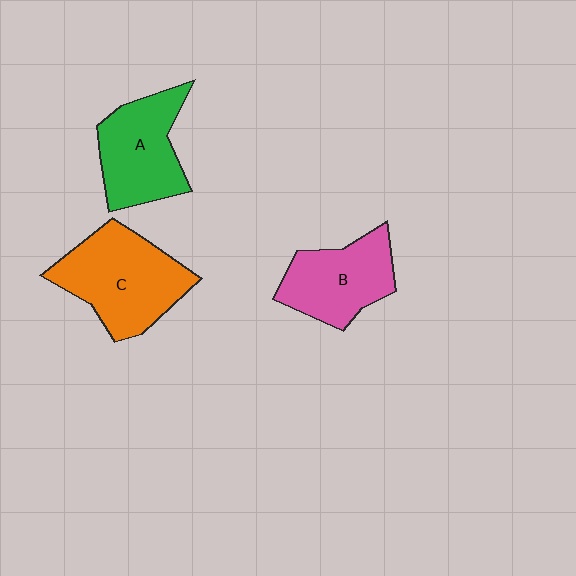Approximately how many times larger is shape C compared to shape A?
Approximately 1.2 times.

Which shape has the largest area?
Shape C (orange).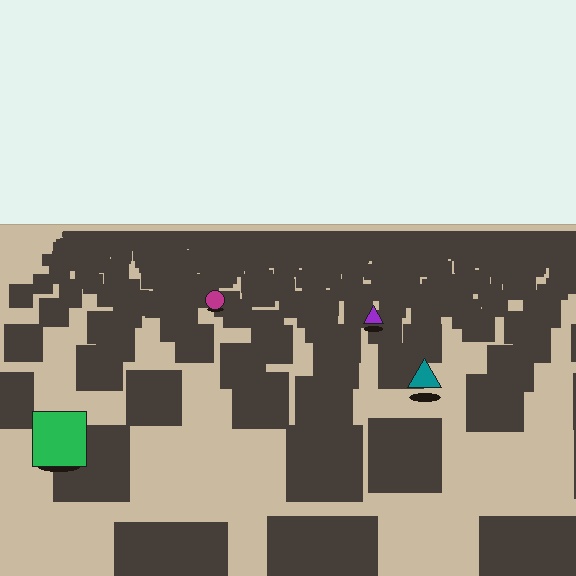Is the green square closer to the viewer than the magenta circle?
Yes. The green square is closer — you can tell from the texture gradient: the ground texture is coarser near it.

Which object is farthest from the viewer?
The magenta circle is farthest from the viewer. It appears smaller and the ground texture around it is denser.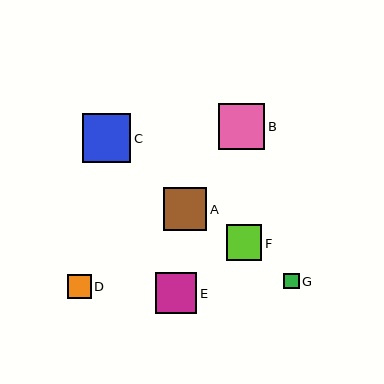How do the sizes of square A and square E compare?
Square A and square E are approximately the same size.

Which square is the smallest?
Square G is the smallest with a size of approximately 15 pixels.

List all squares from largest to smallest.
From largest to smallest: C, B, A, E, F, D, G.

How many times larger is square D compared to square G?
Square D is approximately 1.6 times the size of square G.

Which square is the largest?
Square C is the largest with a size of approximately 48 pixels.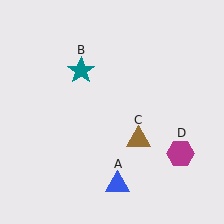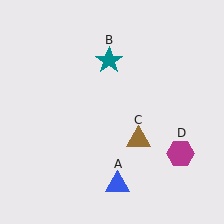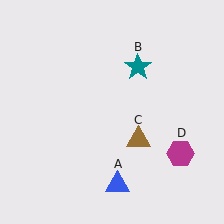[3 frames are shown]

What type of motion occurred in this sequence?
The teal star (object B) rotated clockwise around the center of the scene.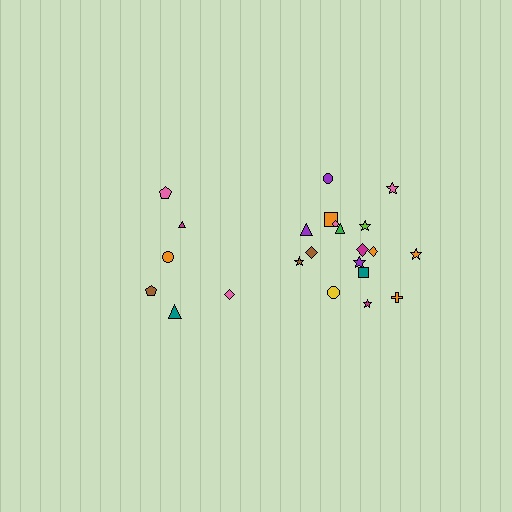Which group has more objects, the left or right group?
The right group.